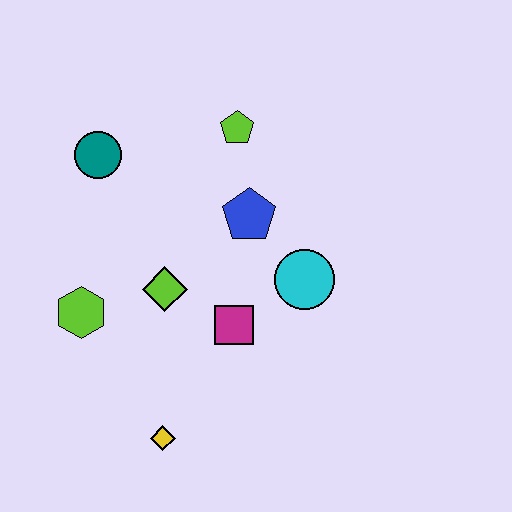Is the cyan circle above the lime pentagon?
No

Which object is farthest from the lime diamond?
The lime pentagon is farthest from the lime diamond.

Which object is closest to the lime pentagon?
The blue pentagon is closest to the lime pentagon.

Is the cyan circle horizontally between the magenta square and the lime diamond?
No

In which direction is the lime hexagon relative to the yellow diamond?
The lime hexagon is above the yellow diamond.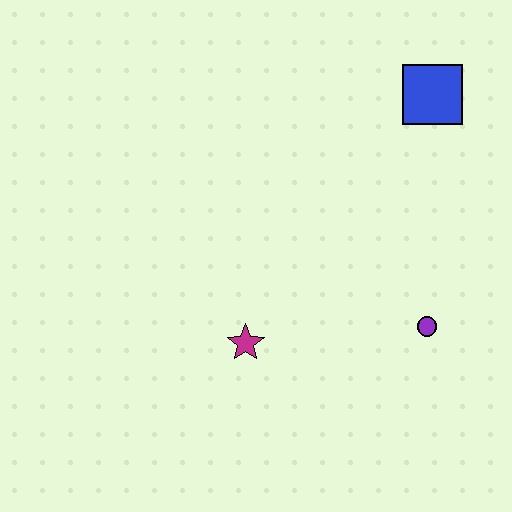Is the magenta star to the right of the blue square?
No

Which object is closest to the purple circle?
The magenta star is closest to the purple circle.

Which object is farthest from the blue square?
The magenta star is farthest from the blue square.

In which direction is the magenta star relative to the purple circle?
The magenta star is to the left of the purple circle.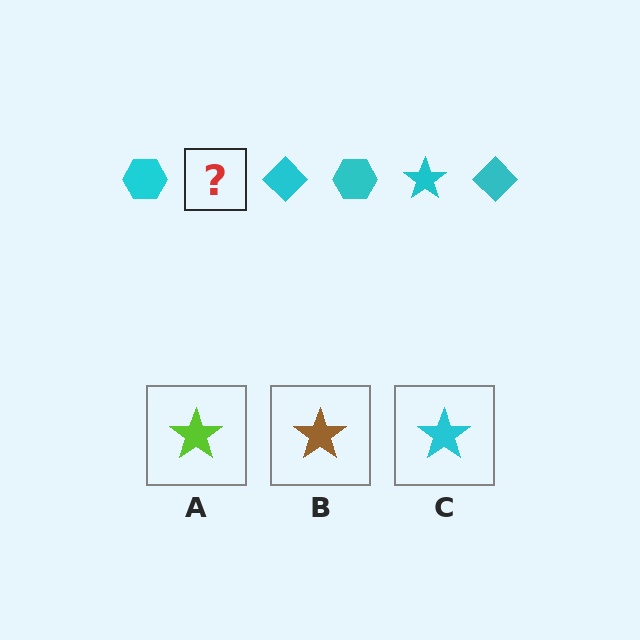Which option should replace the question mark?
Option C.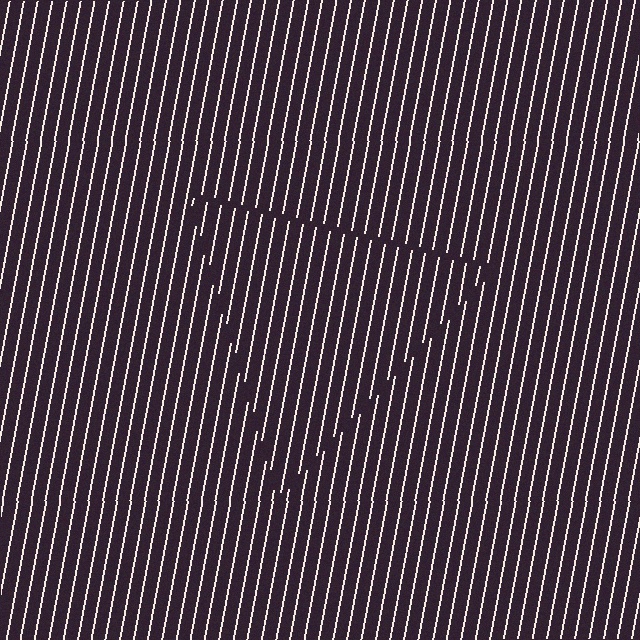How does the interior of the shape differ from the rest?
The interior of the shape contains the same grating, shifted by half a period — the contour is defined by the phase discontinuity where line-ends from the inner and outer gratings abut.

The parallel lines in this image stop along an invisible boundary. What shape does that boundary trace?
An illusory triangle. The interior of the shape contains the same grating, shifted by half a period — the contour is defined by the phase discontinuity where line-ends from the inner and outer gratings abut.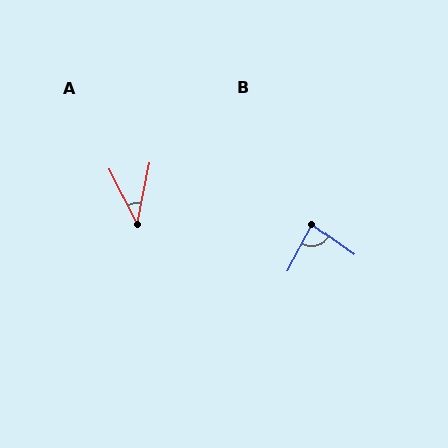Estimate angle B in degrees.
Approximately 82 degrees.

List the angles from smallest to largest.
A (37°), B (82°).